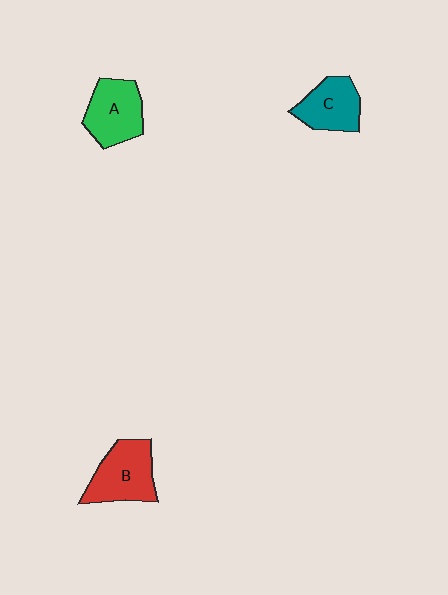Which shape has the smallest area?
Shape C (teal).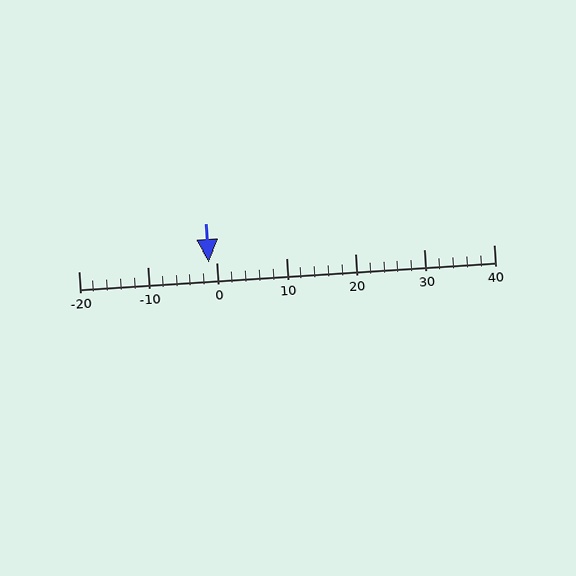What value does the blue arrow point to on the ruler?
The blue arrow points to approximately -1.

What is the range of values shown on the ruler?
The ruler shows values from -20 to 40.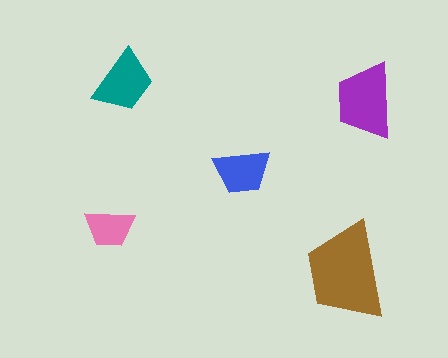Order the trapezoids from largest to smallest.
the brown one, the purple one, the teal one, the blue one, the pink one.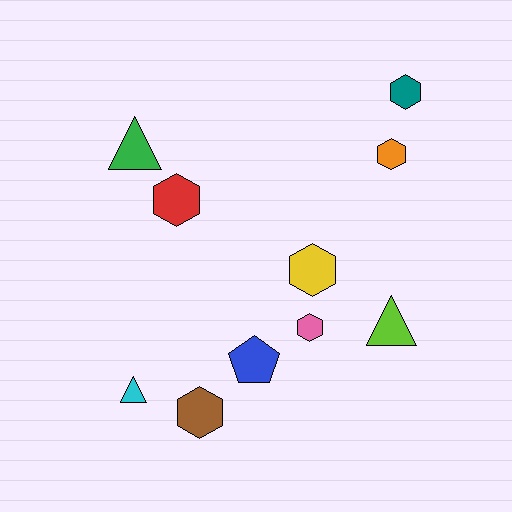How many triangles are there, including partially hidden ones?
There are 3 triangles.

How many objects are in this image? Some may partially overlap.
There are 10 objects.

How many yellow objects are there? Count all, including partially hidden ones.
There is 1 yellow object.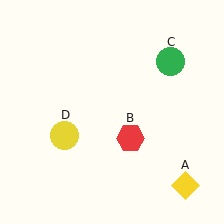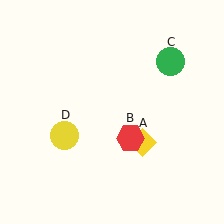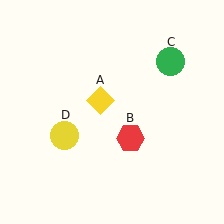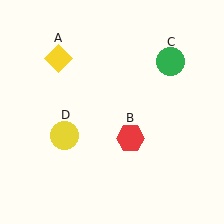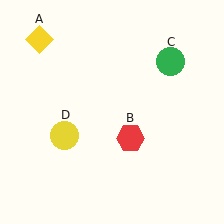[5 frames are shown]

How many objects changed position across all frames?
1 object changed position: yellow diamond (object A).